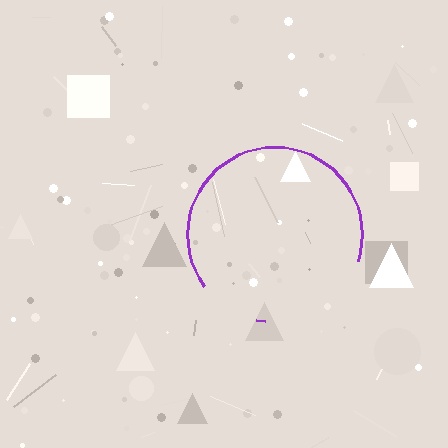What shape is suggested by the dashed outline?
The dashed outline suggests a circle.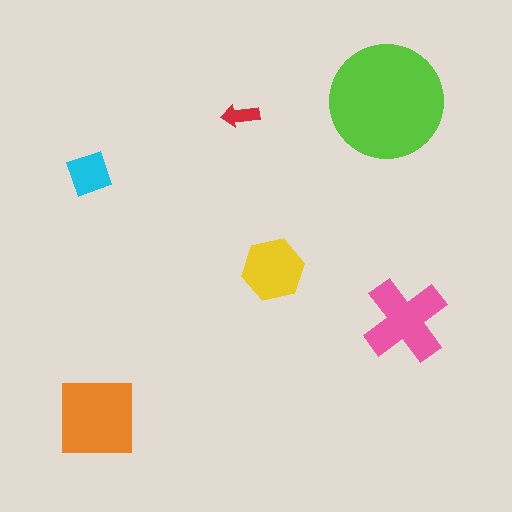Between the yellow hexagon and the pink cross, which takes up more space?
The pink cross.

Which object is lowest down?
The orange square is bottommost.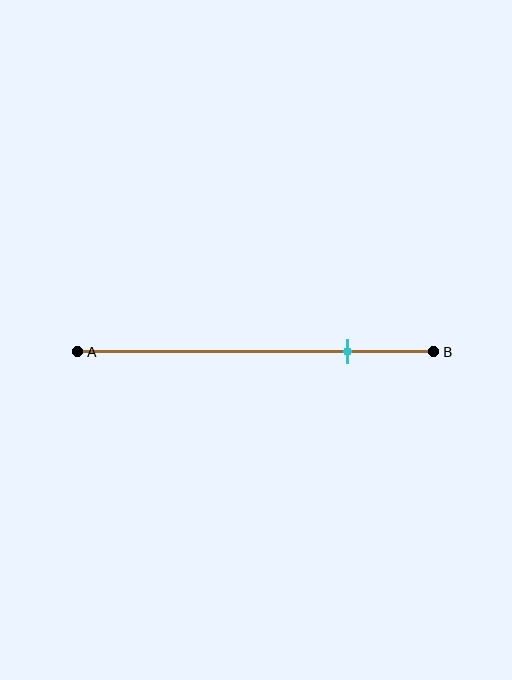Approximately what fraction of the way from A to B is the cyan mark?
The cyan mark is approximately 75% of the way from A to B.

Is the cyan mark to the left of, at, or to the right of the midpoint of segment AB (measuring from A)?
The cyan mark is to the right of the midpoint of segment AB.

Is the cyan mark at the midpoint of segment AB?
No, the mark is at about 75% from A, not at the 50% midpoint.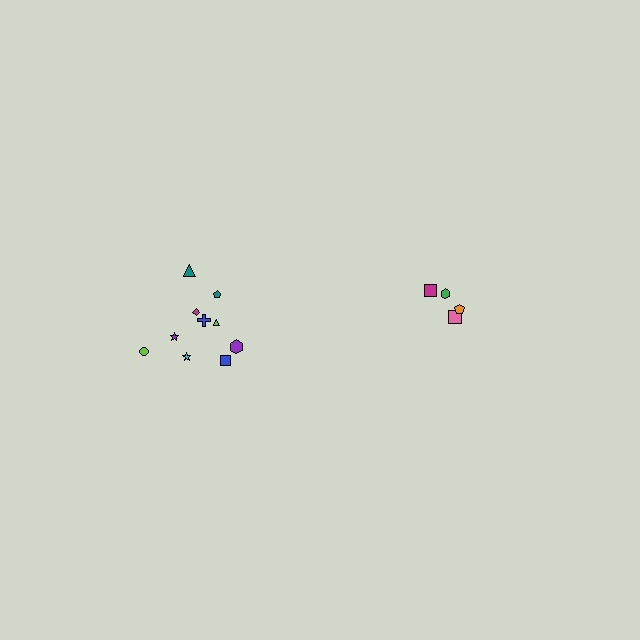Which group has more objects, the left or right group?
The left group.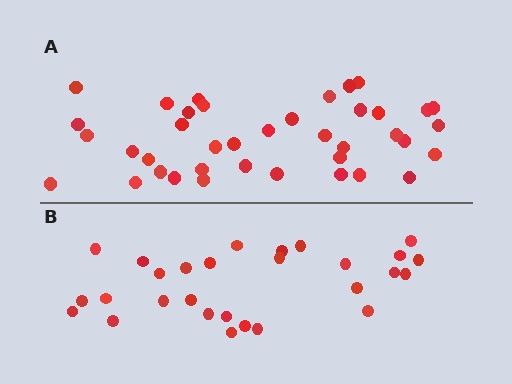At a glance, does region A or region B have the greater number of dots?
Region A (the top region) has more dots.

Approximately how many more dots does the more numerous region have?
Region A has roughly 12 or so more dots than region B.